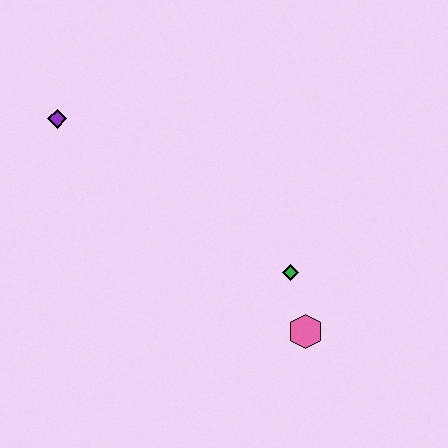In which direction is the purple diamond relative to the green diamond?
The purple diamond is to the left of the green diamond.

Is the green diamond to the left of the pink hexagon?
Yes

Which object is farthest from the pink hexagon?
The purple diamond is farthest from the pink hexagon.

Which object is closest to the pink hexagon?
The green diamond is closest to the pink hexagon.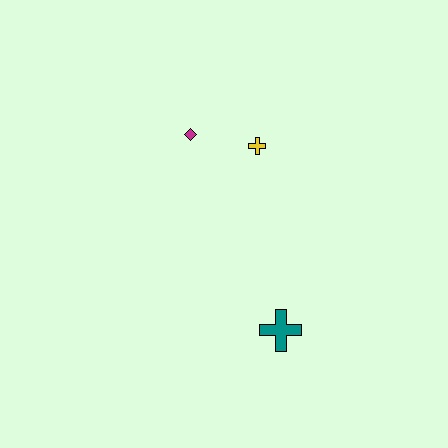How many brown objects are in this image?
There are no brown objects.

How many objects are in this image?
There are 3 objects.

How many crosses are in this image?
There are 2 crosses.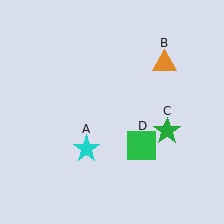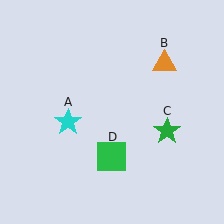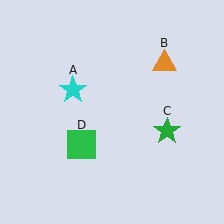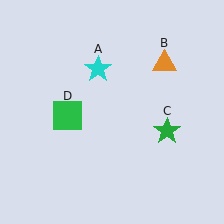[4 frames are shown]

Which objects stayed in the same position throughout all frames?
Orange triangle (object B) and green star (object C) remained stationary.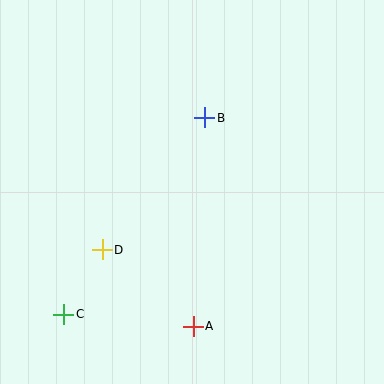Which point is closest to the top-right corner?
Point B is closest to the top-right corner.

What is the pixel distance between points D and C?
The distance between D and C is 75 pixels.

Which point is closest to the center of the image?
Point B at (205, 118) is closest to the center.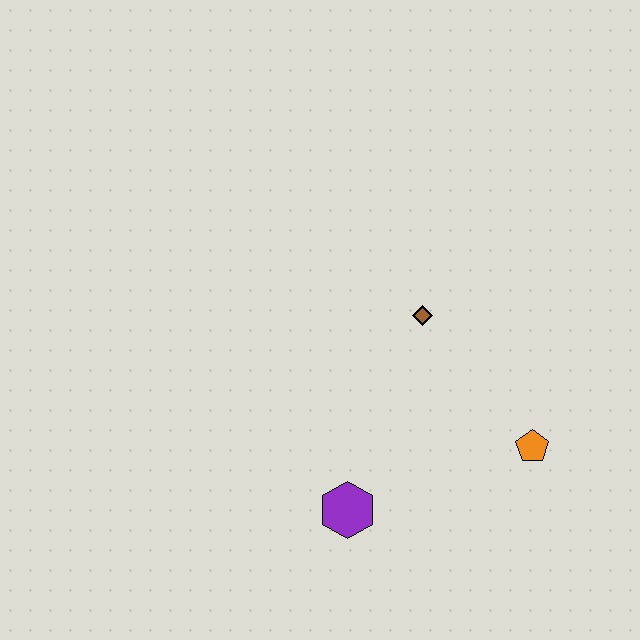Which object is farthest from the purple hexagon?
The brown diamond is farthest from the purple hexagon.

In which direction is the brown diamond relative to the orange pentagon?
The brown diamond is above the orange pentagon.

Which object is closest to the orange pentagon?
The brown diamond is closest to the orange pentagon.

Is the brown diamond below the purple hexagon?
No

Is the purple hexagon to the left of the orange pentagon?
Yes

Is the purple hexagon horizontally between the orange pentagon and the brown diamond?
No